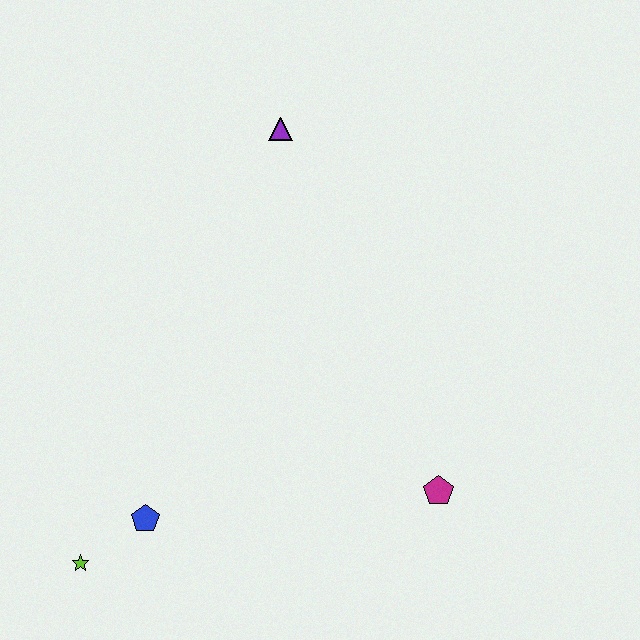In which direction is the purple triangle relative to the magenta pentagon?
The purple triangle is above the magenta pentagon.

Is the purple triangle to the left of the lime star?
No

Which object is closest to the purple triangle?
The magenta pentagon is closest to the purple triangle.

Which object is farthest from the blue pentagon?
The purple triangle is farthest from the blue pentagon.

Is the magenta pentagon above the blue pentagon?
Yes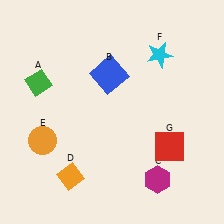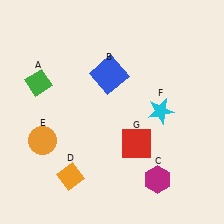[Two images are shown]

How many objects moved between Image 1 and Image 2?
2 objects moved between the two images.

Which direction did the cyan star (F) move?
The cyan star (F) moved down.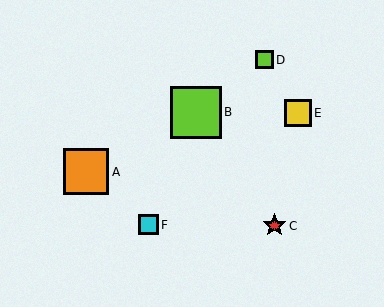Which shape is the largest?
The lime square (labeled B) is the largest.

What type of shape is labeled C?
Shape C is a red star.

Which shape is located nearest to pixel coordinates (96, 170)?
The orange square (labeled A) at (86, 172) is nearest to that location.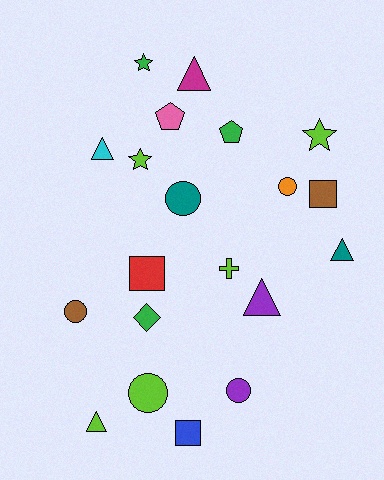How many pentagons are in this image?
There are 2 pentagons.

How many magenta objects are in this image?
There is 1 magenta object.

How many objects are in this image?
There are 20 objects.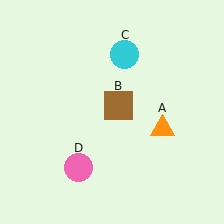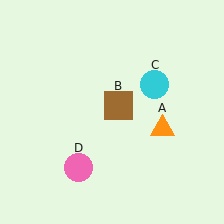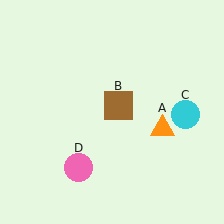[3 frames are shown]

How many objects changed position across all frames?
1 object changed position: cyan circle (object C).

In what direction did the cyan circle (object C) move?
The cyan circle (object C) moved down and to the right.